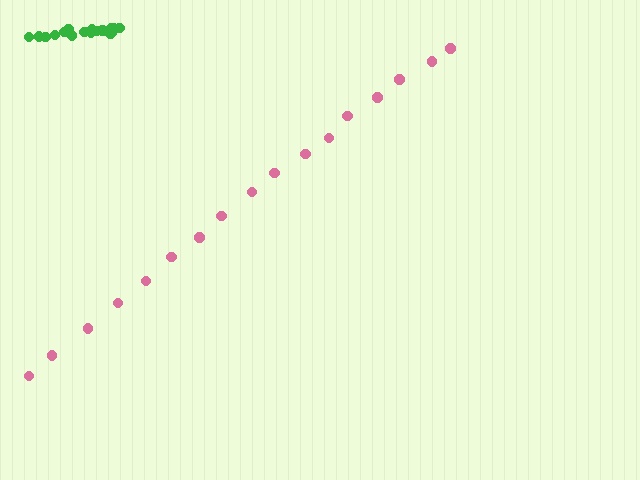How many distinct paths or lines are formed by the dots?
There are 2 distinct paths.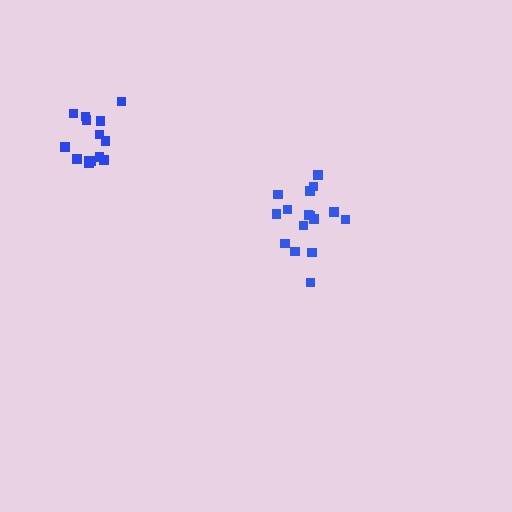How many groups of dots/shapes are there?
There are 2 groups.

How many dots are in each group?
Group 1: 16 dots, Group 2: 14 dots (30 total).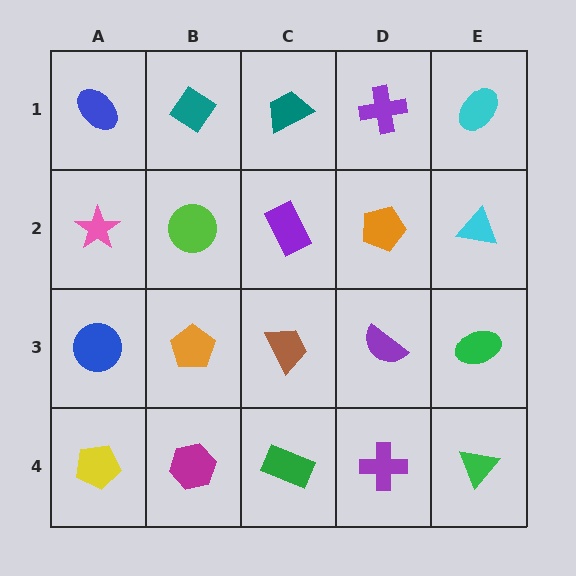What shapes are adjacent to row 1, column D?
An orange pentagon (row 2, column D), a teal trapezoid (row 1, column C), a cyan ellipse (row 1, column E).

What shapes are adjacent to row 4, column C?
A brown trapezoid (row 3, column C), a magenta hexagon (row 4, column B), a purple cross (row 4, column D).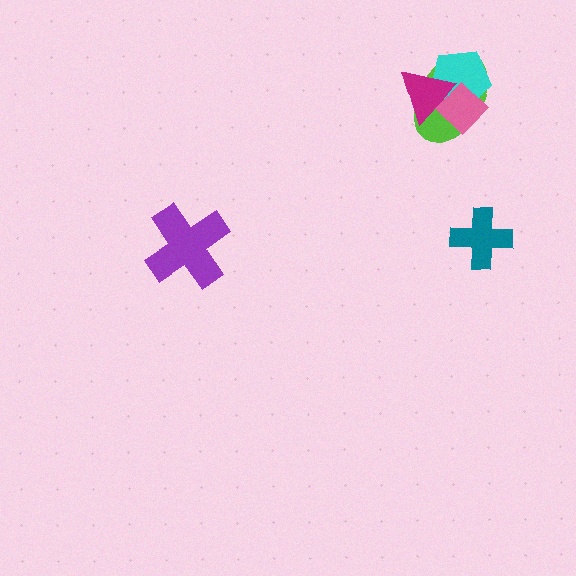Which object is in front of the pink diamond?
The magenta triangle is in front of the pink diamond.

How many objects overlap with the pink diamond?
3 objects overlap with the pink diamond.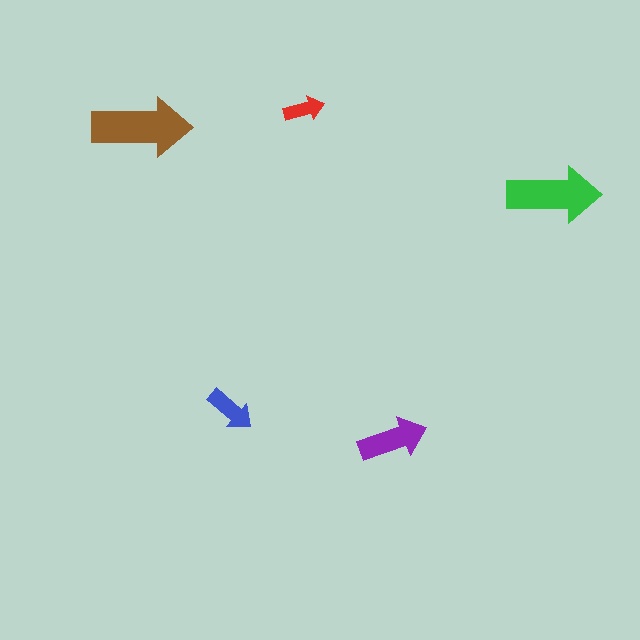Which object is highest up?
The red arrow is topmost.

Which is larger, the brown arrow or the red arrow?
The brown one.